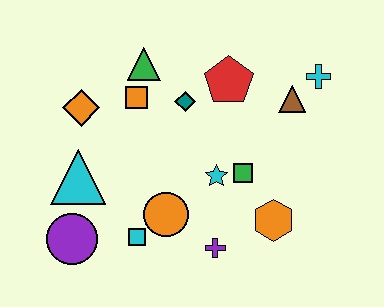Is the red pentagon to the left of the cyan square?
No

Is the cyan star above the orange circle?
Yes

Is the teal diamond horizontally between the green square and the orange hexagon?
No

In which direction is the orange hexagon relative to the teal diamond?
The orange hexagon is below the teal diamond.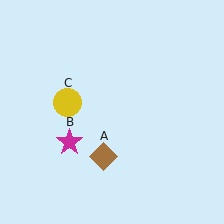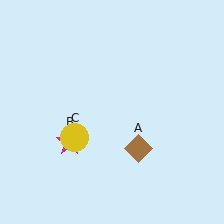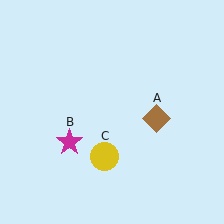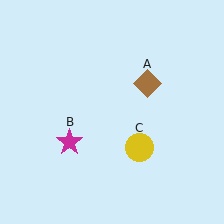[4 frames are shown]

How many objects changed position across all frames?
2 objects changed position: brown diamond (object A), yellow circle (object C).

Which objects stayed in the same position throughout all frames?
Magenta star (object B) remained stationary.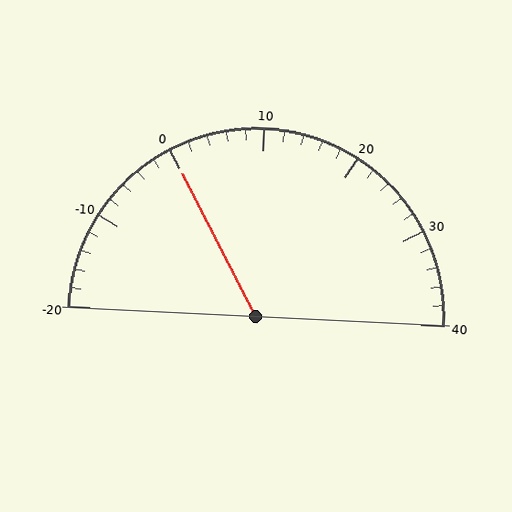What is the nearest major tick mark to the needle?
The nearest major tick mark is 0.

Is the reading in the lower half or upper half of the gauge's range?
The reading is in the lower half of the range (-20 to 40).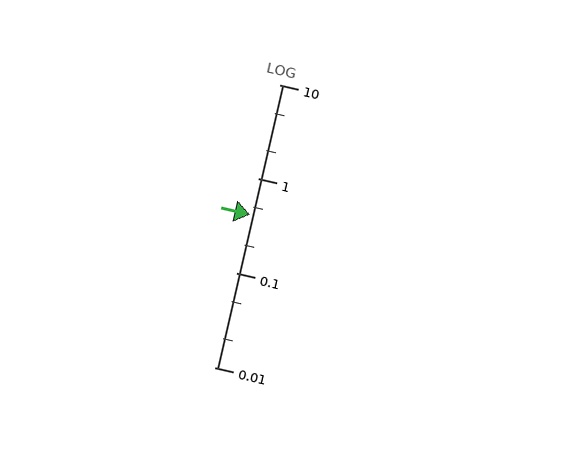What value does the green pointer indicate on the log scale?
The pointer indicates approximately 0.42.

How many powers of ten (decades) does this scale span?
The scale spans 3 decades, from 0.01 to 10.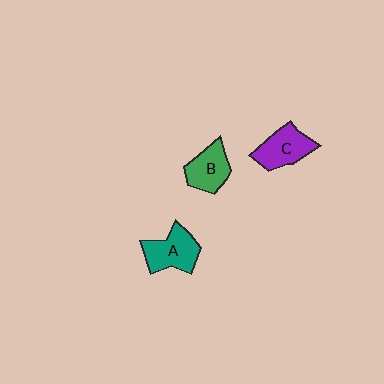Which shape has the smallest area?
Shape B (green).